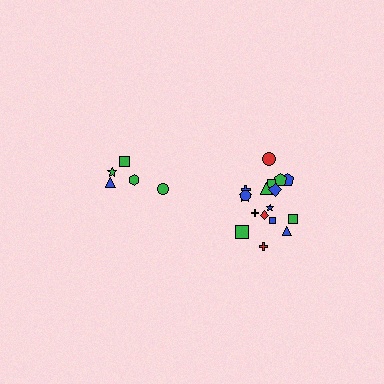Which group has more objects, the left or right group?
The right group.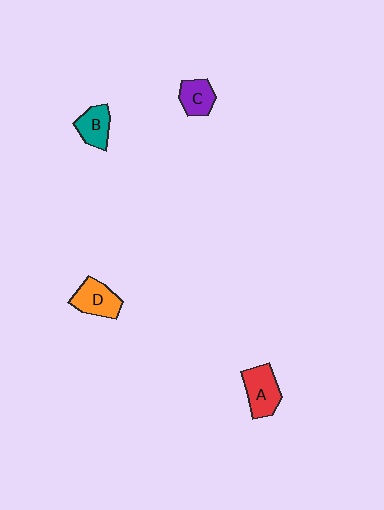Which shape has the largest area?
Shape A (red).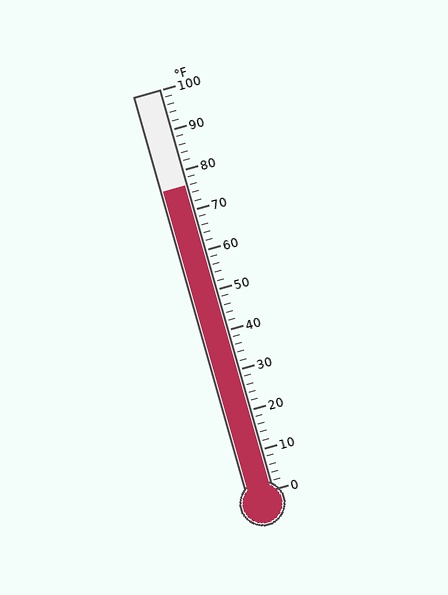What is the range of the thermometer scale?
The thermometer scale ranges from 0°F to 100°F.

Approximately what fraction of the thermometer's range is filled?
The thermometer is filled to approximately 75% of its range.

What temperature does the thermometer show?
The thermometer shows approximately 76°F.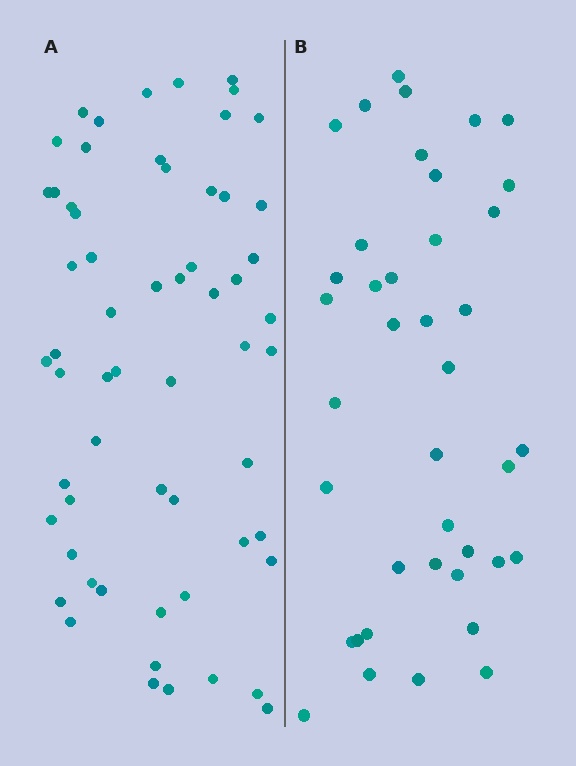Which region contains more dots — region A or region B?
Region A (the left region) has more dots.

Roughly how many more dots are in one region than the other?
Region A has approximately 20 more dots than region B.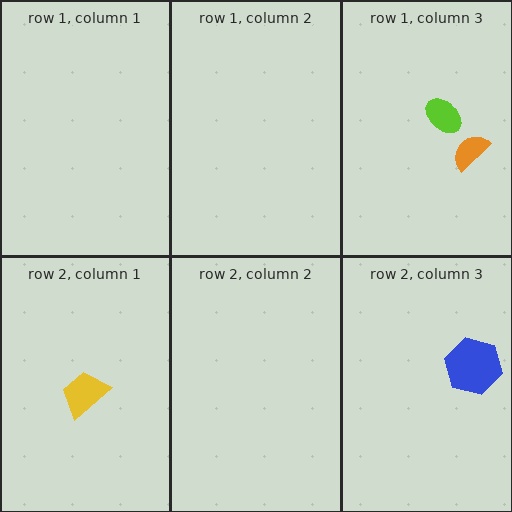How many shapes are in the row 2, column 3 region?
1.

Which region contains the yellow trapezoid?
The row 2, column 1 region.